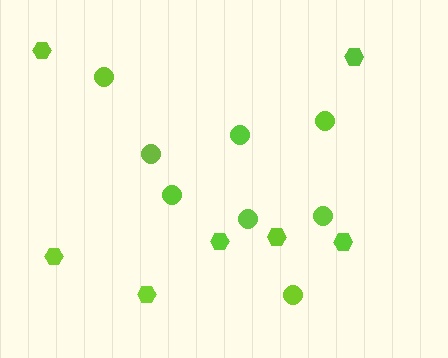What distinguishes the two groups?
There are 2 groups: one group of hexagons (7) and one group of circles (8).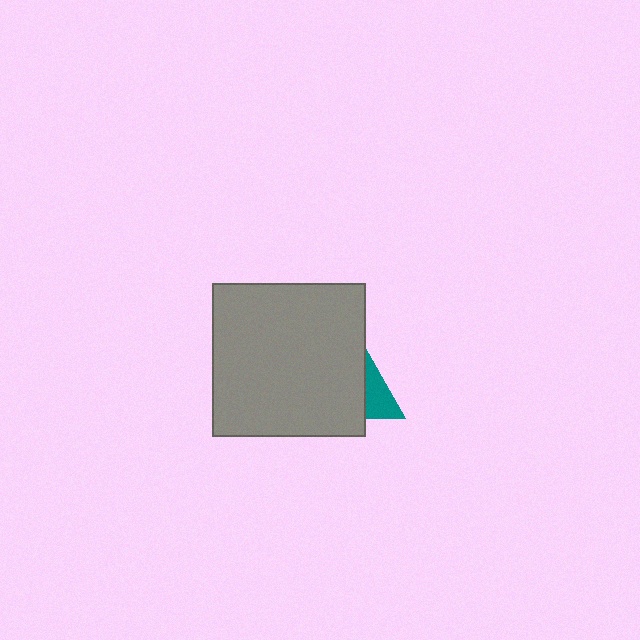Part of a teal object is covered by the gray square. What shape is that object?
It is a triangle.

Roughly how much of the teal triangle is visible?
A small part of it is visible (roughly 33%).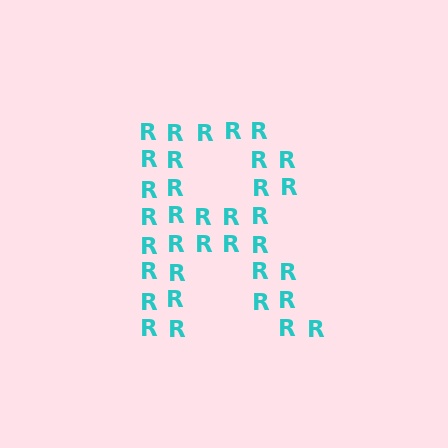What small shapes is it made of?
It is made of small letter R's.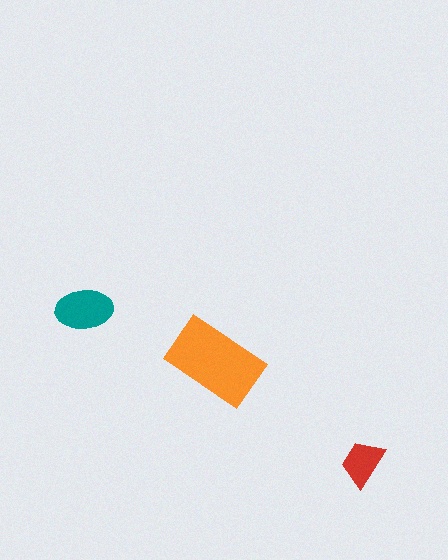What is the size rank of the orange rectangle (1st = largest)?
1st.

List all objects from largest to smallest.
The orange rectangle, the teal ellipse, the red trapezoid.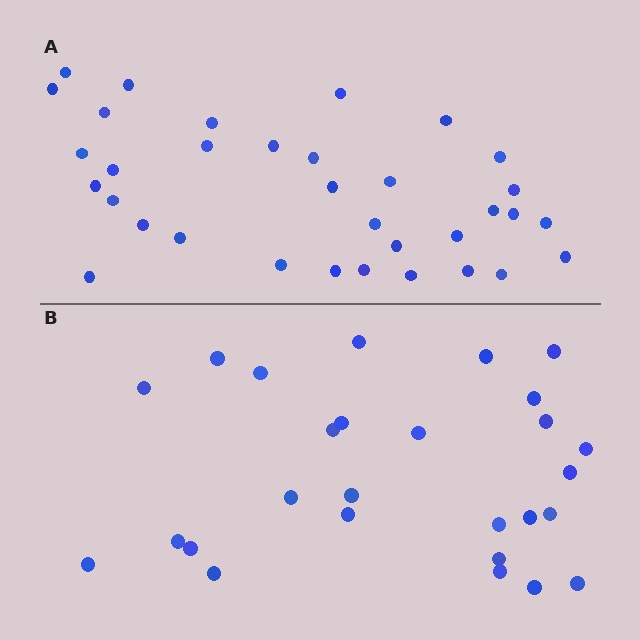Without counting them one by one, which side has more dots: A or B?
Region A (the top region) has more dots.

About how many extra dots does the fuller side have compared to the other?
Region A has roughly 8 or so more dots than region B.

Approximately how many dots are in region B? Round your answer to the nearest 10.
About 30 dots. (The exact count is 27, which rounds to 30.)